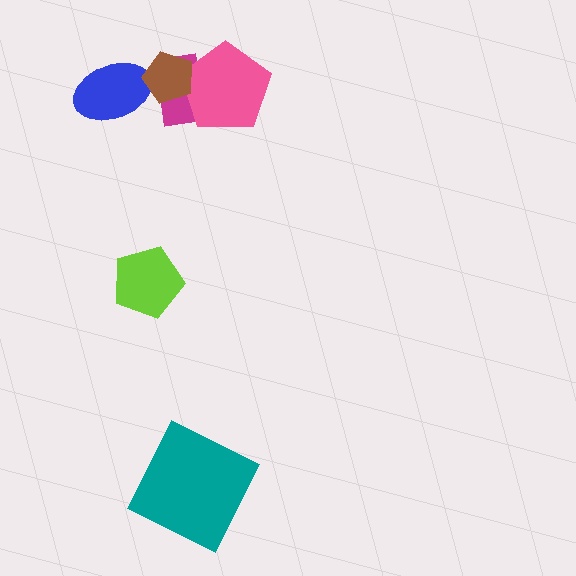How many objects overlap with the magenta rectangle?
2 objects overlap with the magenta rectangle.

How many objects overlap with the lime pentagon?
0 objects overlap with the lime pentagon.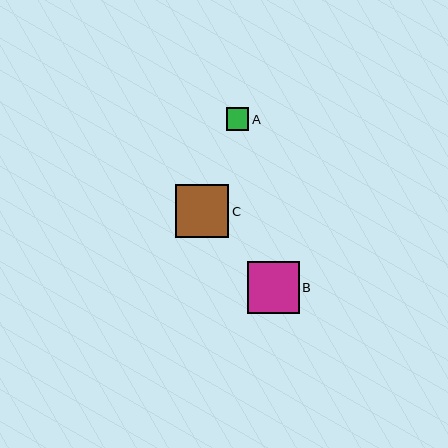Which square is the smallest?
Square A is the smallest with a size of approximately 22 pixels.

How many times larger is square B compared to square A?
Square B is approximately 2.3 times the size of square A.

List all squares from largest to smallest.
From largest to smallest: C, B, A.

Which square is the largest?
Square C is the largest with a size of approximately 53 pixels.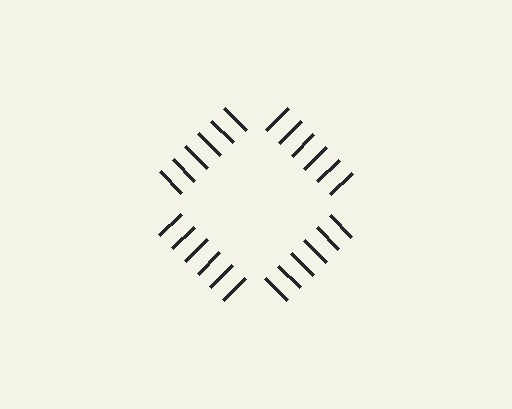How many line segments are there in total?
24 — 6 along each of the 4 edges.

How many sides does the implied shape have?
4 sides — the line-ends trace a square.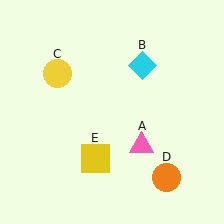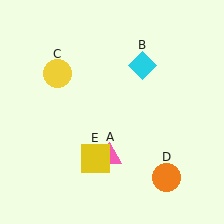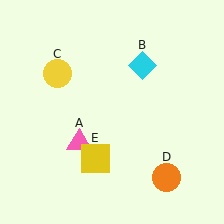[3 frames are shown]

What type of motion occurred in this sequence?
The pink triangle (object A) rotated clockwise around the center of the scene.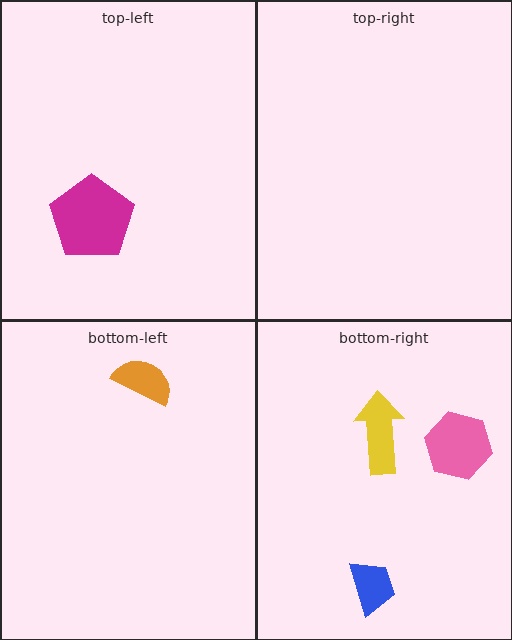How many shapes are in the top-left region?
1.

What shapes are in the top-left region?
The magenta pentagon.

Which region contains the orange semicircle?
The bottom-left region.